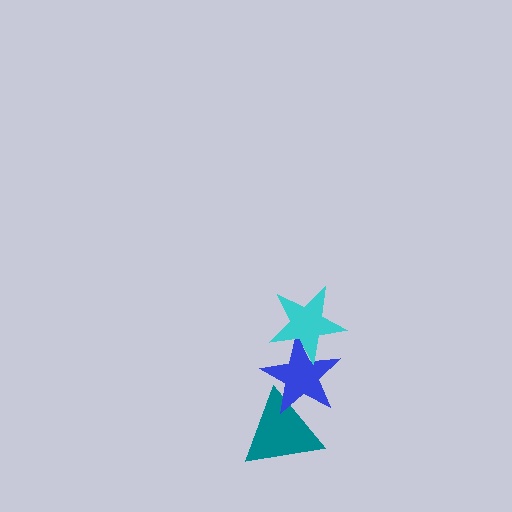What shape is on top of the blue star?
The cyan star is on top of the blue star.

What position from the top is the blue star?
The blue star is 2nd from the top.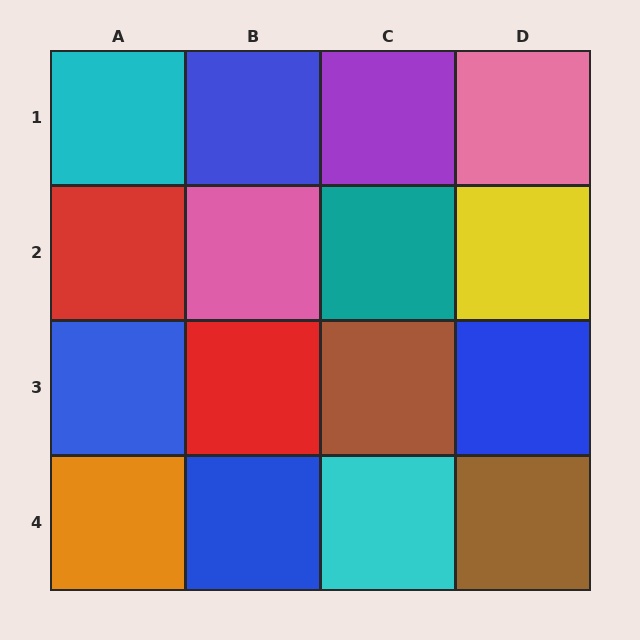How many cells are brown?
2 cells are brown.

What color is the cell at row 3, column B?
Red.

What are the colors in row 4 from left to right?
Orange, blue, cyan, brown.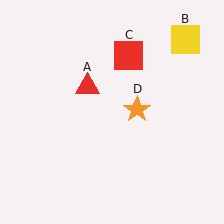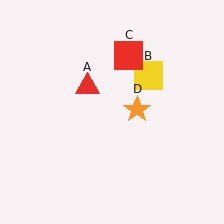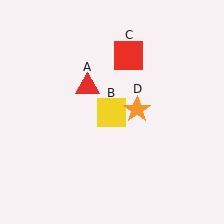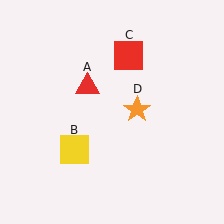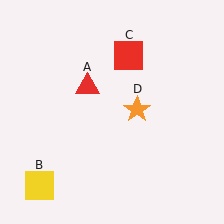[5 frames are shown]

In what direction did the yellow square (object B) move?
The yellow square (object B) moved down and to the left.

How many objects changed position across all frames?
1 object changed position: yellow square (object B).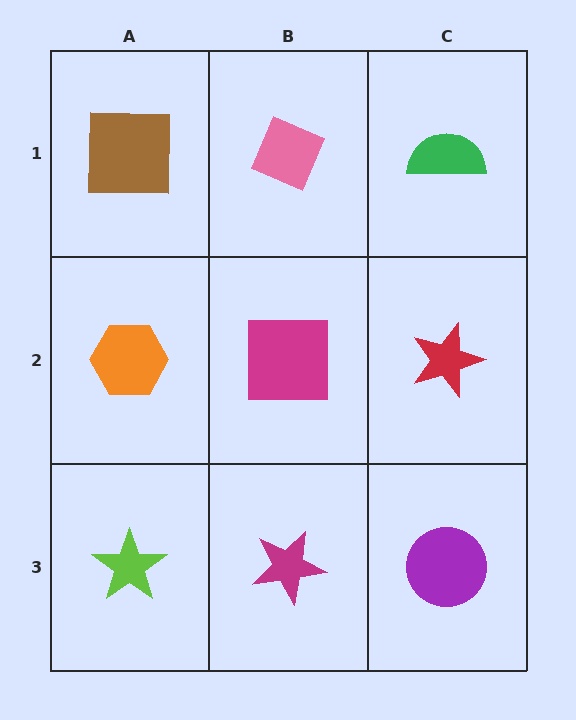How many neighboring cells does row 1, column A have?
2.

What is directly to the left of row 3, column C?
A magenta star.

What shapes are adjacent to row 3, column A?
An orange hexagon (row 2, column A), a magenta star (row 3, column B).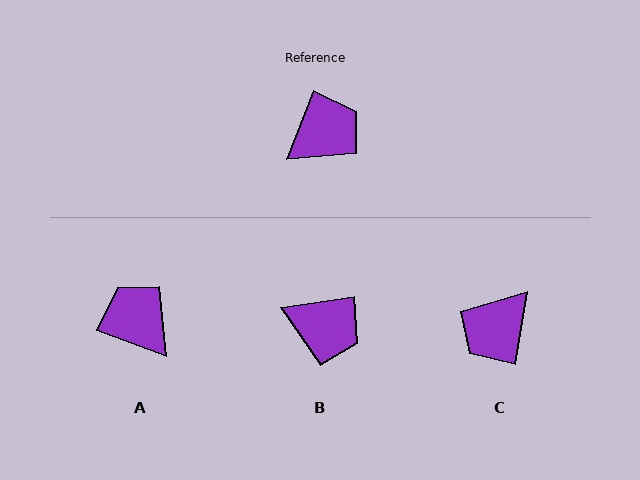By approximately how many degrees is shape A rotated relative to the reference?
Approximately 91 degrees counter-clockwise.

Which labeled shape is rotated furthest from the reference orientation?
C, about 168 degrees away.